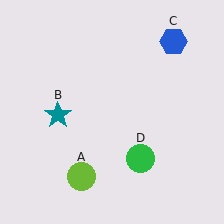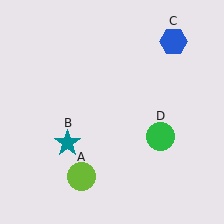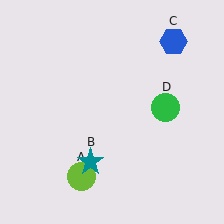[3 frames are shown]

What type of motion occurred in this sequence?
The teal star (object B), green circle (object D) rotated counterclockwise around the center of the scene.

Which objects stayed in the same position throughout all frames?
Lime circle (object A) and blue hexagon (object C) remained stationary.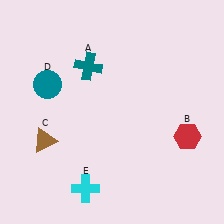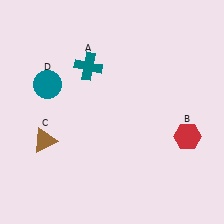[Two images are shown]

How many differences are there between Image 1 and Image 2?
There is 1 difference between the two images.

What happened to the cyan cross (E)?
The cyan cross (E) was removed in Image 2. It was in the bottom-left area of Image 1.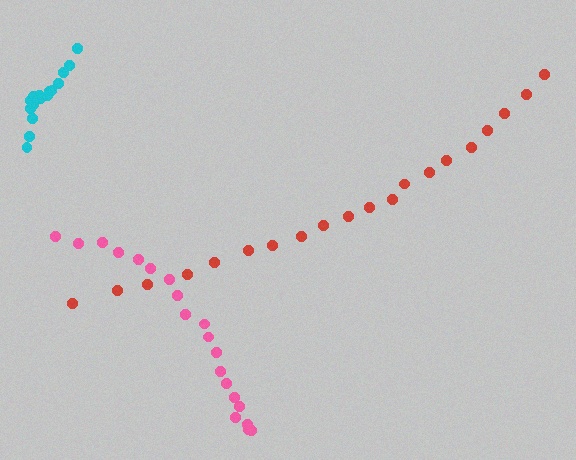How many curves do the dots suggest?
There are 3 distinct paths.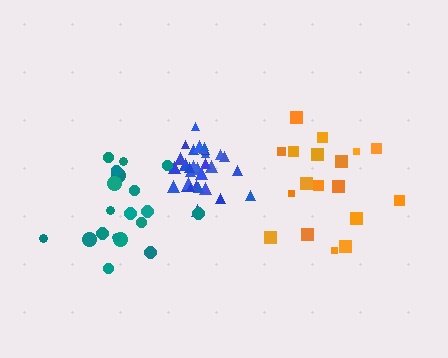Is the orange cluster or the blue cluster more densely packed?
Blue.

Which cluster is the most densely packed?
Blue.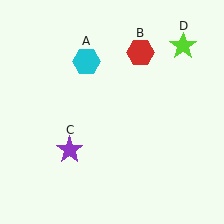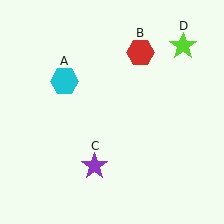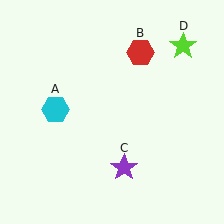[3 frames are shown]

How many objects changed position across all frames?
2 objects changed position: cyan hexagon (object A), purple star (object C).